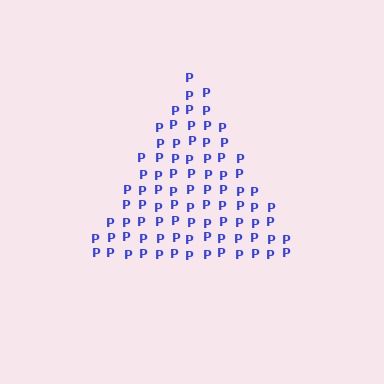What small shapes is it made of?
It is made of small letter P's.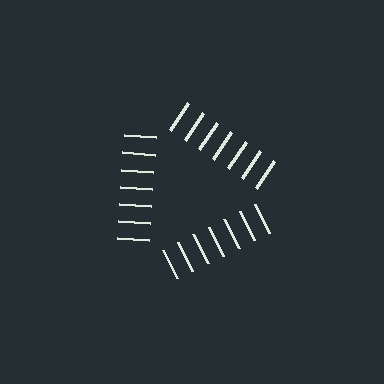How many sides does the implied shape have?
3 sides — the line-ends trace a triangle.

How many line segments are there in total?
21 — 7 along each of the 3 edges.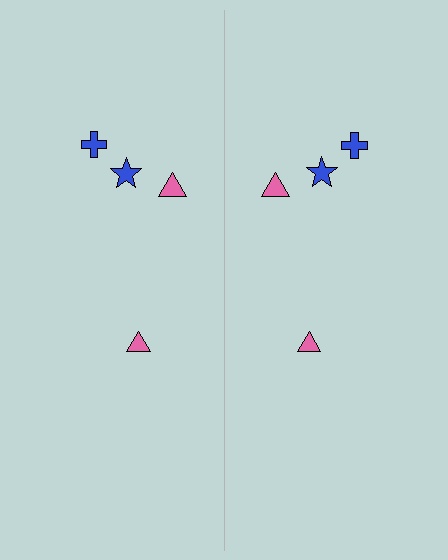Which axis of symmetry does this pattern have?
The pattern has a vertical axis of symmetry running through the center of the image.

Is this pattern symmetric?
Yes, this pattern has bilateral (reflection) symmetry.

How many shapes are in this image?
There are 8 shapes in this image.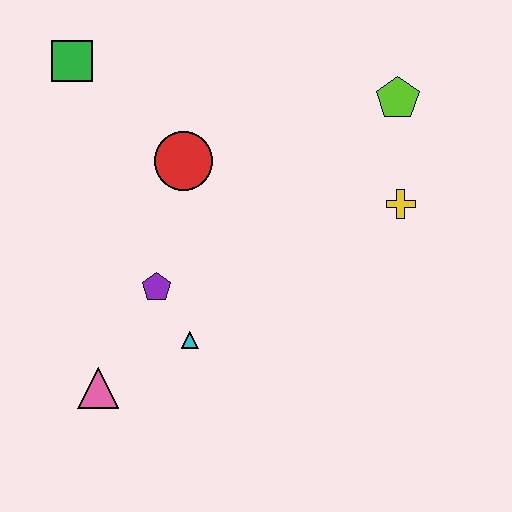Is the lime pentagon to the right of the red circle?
Yes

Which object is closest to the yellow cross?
The lime pentagon is closest to the yellow cross.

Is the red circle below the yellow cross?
No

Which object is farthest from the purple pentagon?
The lime pentagon is farthest from the purple pentagon.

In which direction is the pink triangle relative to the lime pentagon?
The pink triangle is to the left of the lime pentagon.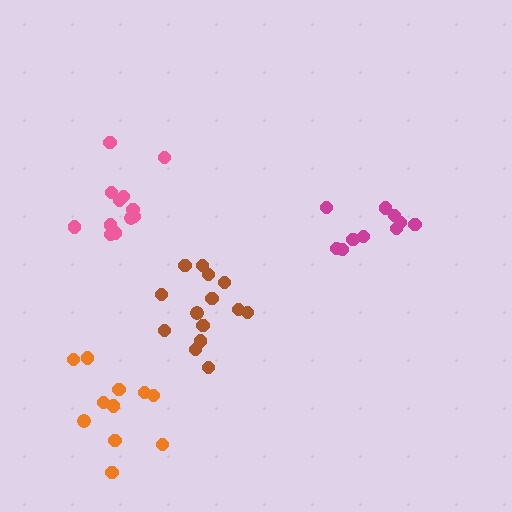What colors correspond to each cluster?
The clusters are colored: brown, pink, orange, magenta.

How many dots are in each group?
Group 1: 14 dots, Group 2: 12 dots, Group 3: 11 dots, Group 4: 10 dots (47 total).